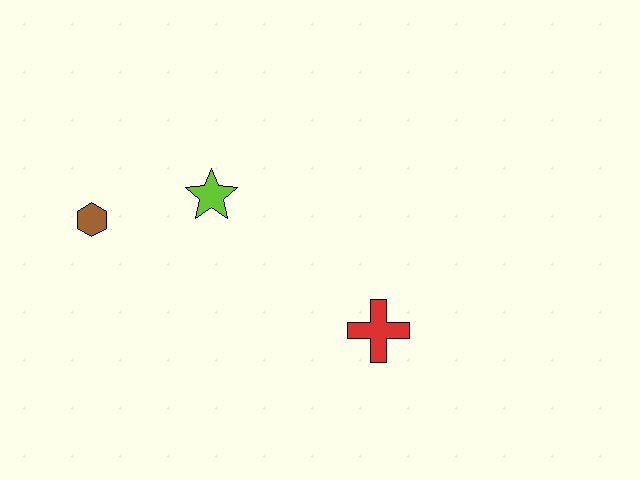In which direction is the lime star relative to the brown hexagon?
The lime star is to the right of the brown hexagon.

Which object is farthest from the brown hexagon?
The red cross is farthest from the brown hexagon.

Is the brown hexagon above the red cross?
Yes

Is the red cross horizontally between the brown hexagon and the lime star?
No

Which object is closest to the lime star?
The brown hexagon is closest to the lime star.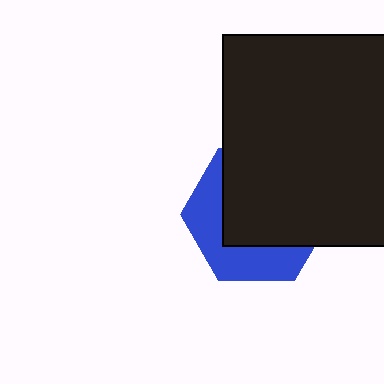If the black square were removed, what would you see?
You would see the complete blue hexagon.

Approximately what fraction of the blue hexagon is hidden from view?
Roughly 62% of the blue hexagon is hidden behind the black square.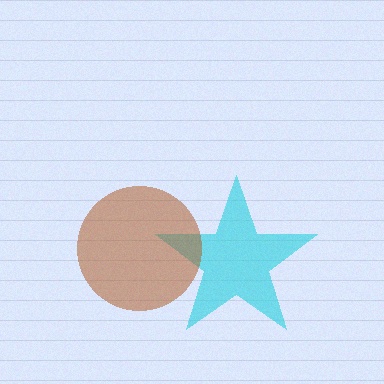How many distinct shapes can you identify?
There are 2 distinct shapes: a cyan star, a brown circle.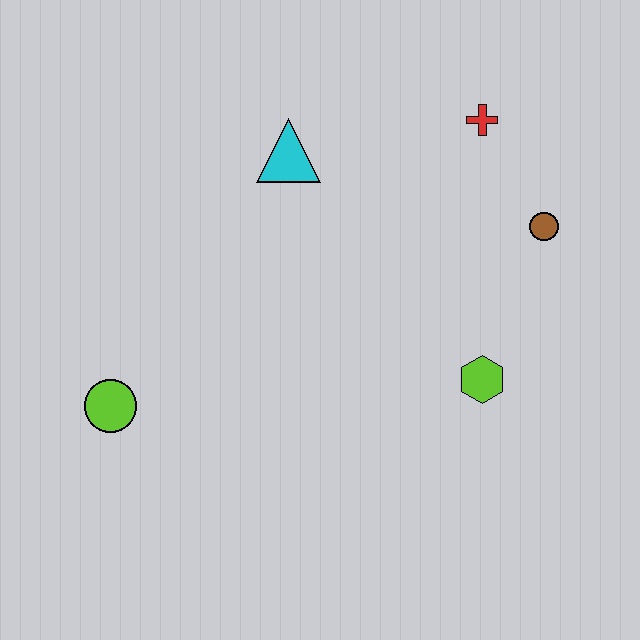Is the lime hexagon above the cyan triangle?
No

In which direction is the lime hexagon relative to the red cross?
The lime hexagon is below the red cross.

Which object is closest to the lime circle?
The cyan triangle is closest to the lime circle.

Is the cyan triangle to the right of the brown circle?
No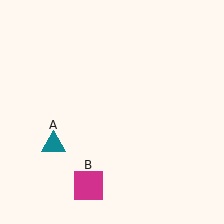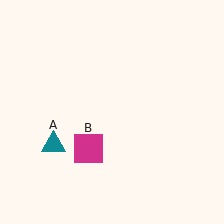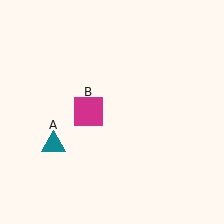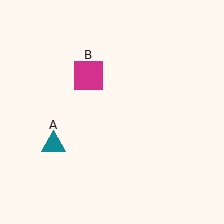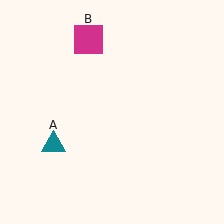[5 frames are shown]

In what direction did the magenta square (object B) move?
The magenta square (object B) moved up.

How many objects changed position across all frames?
1 object changed position: magenta square (object B).